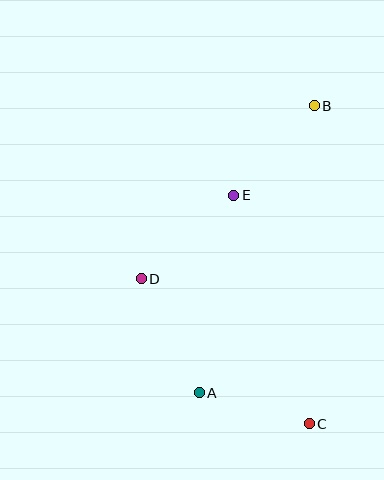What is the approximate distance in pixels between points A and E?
The distance between A and E is approximately 200 pixels.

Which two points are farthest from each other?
Points B and C are farthest from each other.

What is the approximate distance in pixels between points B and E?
The distance between B and E is approximately 120 pixels.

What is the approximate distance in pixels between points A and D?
The distance between A and D is approximately 128 pixels.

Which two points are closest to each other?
Points A and C are closest to each other.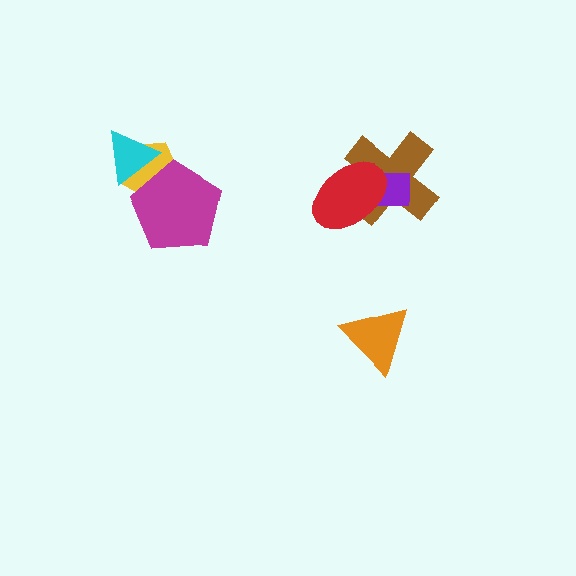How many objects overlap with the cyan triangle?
2 objects overlap with the cyan triangle.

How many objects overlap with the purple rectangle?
2 objects overlap with the purple rectangle.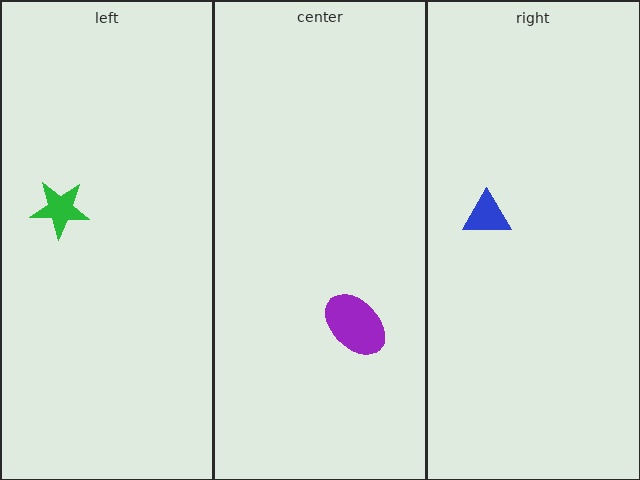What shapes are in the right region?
The blue triangle.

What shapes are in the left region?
The green star.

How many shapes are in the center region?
1.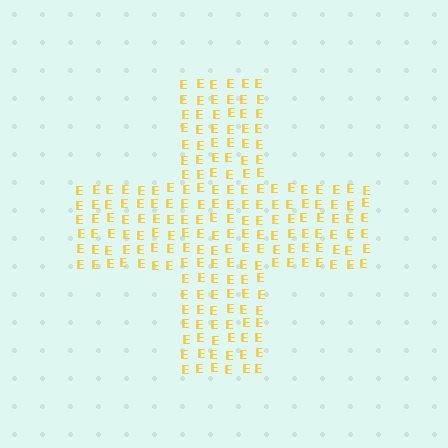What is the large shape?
The large shape is a cross.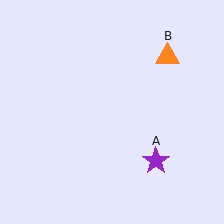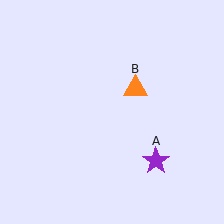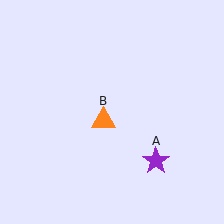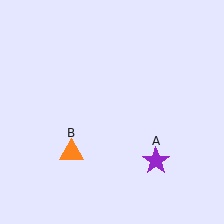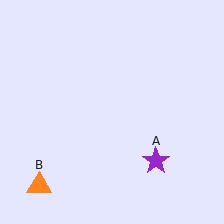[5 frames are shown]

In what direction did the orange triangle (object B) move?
The orange triangle (object B) moved down and to the left.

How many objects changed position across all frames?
1 object changed position: orange triangle (object B).